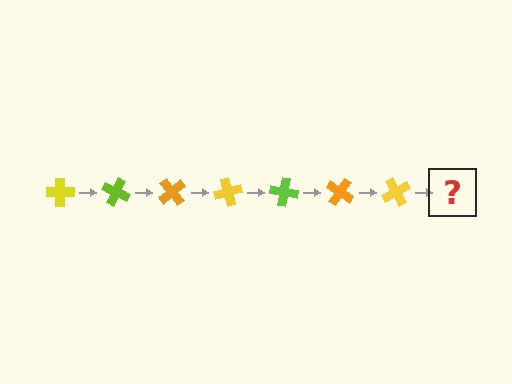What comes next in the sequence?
The next element should be a lime cross, rotated 175 degrees from the start.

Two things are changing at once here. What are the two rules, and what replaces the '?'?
The two rules are that it rotates 25 degrees each step and the color cycles through yellow, lime, and orange. The '?' should be a lime cross, rotated 175 degrees from the start.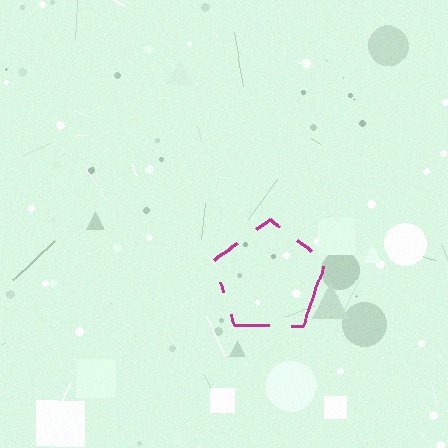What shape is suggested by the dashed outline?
The dashed outline suggests a pentagon.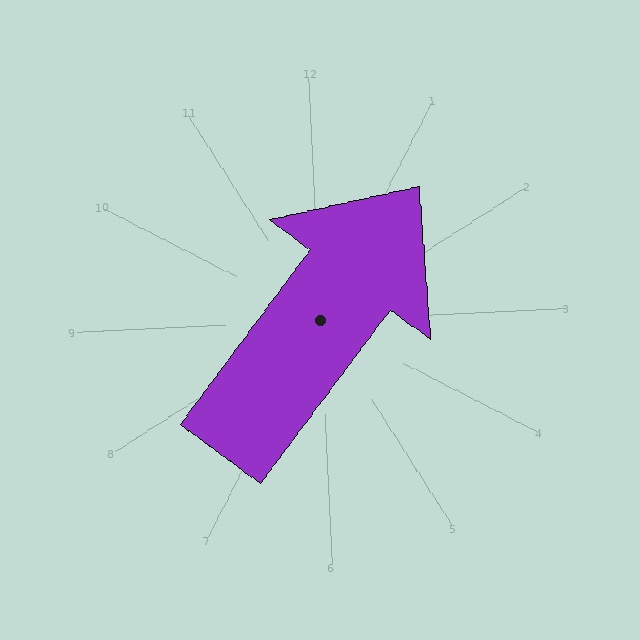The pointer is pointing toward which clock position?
Roughly 1 o'clock.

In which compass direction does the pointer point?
Northeast.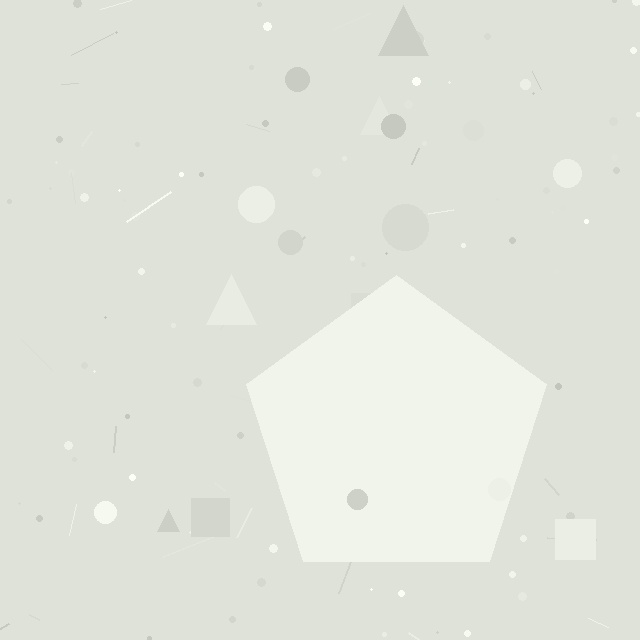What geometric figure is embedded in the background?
A pentagon is embedded in the background.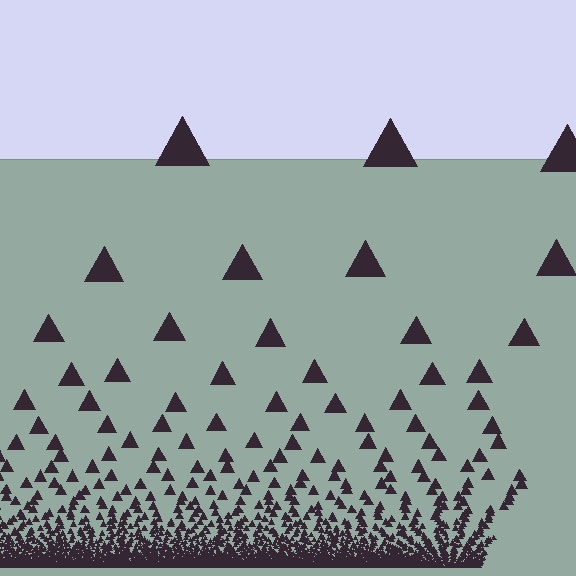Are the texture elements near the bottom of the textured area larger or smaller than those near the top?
Smaller. The gradient is inverted — elements near the bottom are smaller and denser.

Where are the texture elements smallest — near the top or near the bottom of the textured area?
Near the bottom.